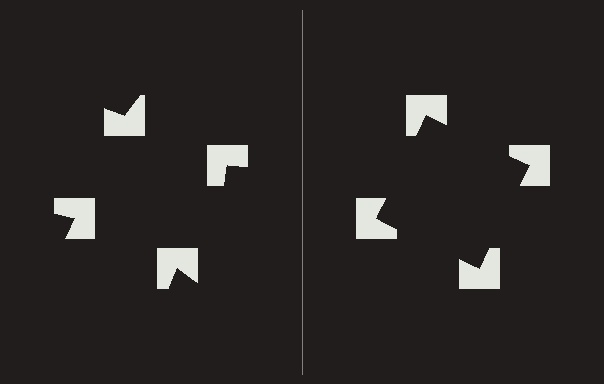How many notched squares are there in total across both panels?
8 — 4 on each side.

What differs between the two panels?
The notched squares are positioned identically on both sides; only the wedge orientations differ. On the right they align to a square; on the left they are misaligned.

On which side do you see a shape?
An illusory square appears on the right side. On the left side the wedge cuts are rotated, so no coherent shape forms.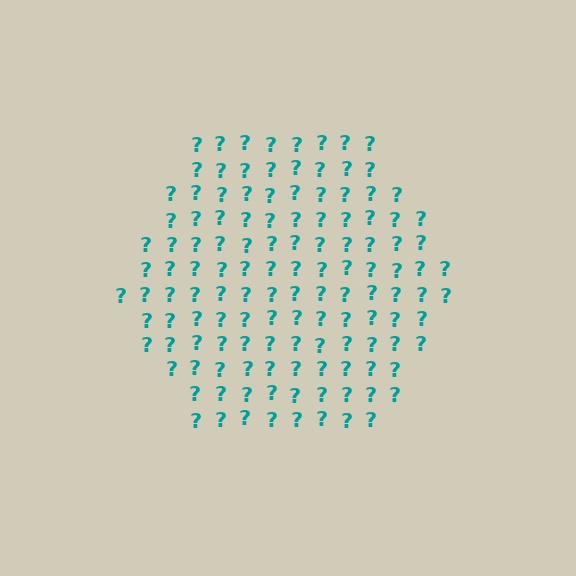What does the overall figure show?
The overall figure shows a hexagon.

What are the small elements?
The small elements are question marks.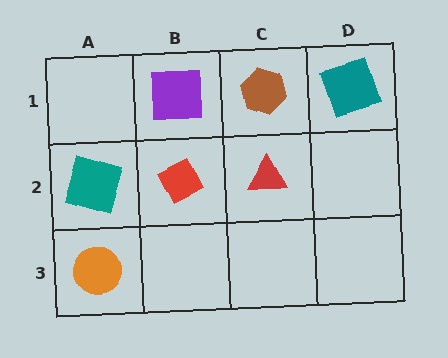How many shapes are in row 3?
1 shape.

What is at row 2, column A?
A teal square.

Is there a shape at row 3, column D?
No, that cell is empty.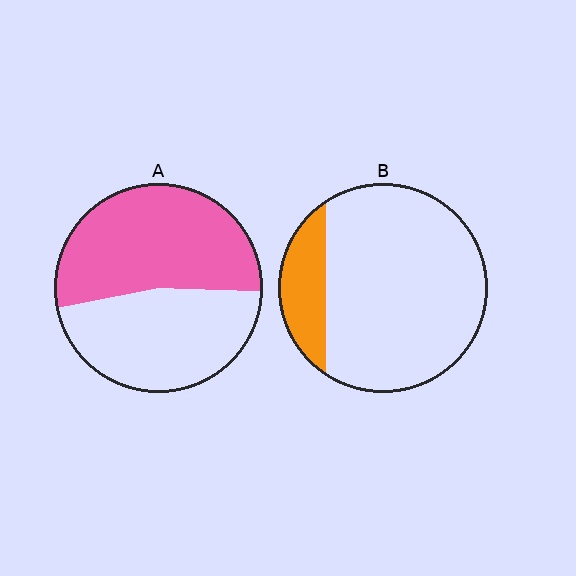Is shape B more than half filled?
No.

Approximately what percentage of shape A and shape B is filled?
A is approximately 55% and B is approximately 15%.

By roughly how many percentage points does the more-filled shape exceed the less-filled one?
By roughly 35 percentage points (A over B).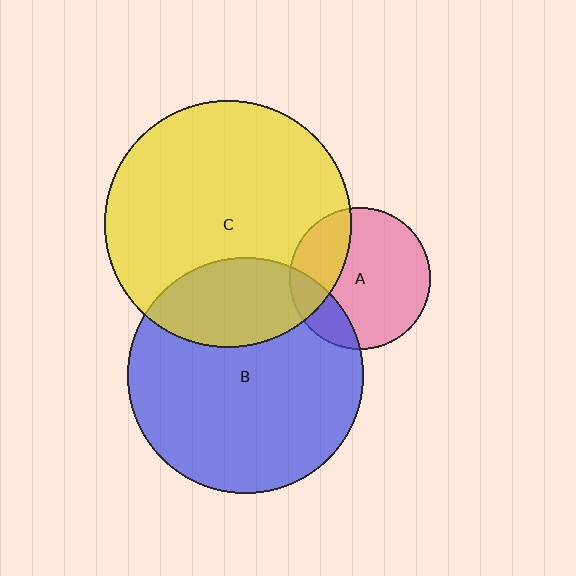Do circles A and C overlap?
Yes.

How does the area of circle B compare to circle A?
Approximately 2.8 times.